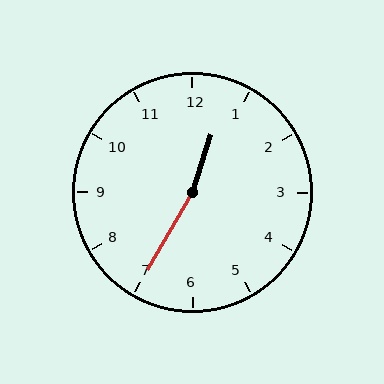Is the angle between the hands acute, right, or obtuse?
It is obtuse.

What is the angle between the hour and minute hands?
Approximately 168 degrees.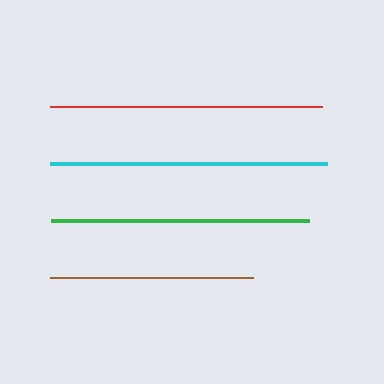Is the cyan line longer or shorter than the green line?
The cyan line is longer than the green line.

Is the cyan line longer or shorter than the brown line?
The cyan line is longer than the brown line.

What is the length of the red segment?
The red segment is approximately 272 pixels long.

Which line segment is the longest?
The cyan line is the longest at approximately 277 pixels.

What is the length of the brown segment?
The brown segment is approximately 203 pixels long.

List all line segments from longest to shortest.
From longest to shortest: cyan, red, green, brown.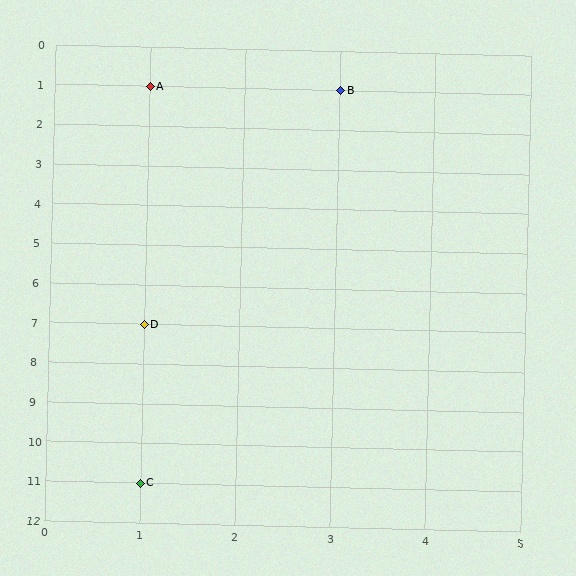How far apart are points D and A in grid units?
Points D and A are 6 rows apart.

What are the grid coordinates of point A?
Point A is at grid coordinates (1, 1).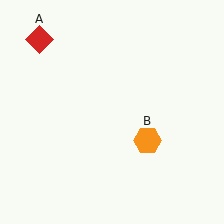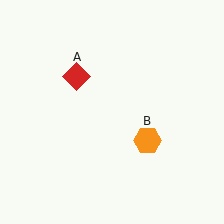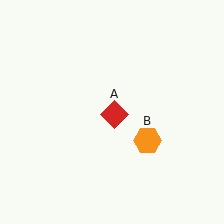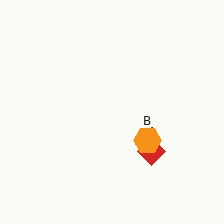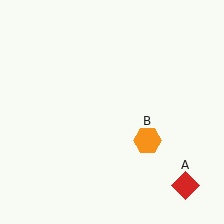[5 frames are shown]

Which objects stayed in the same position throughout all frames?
Orange hexagon (object B) remained stationary.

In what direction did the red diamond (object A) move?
The red diamond (object A) moved down and to the right.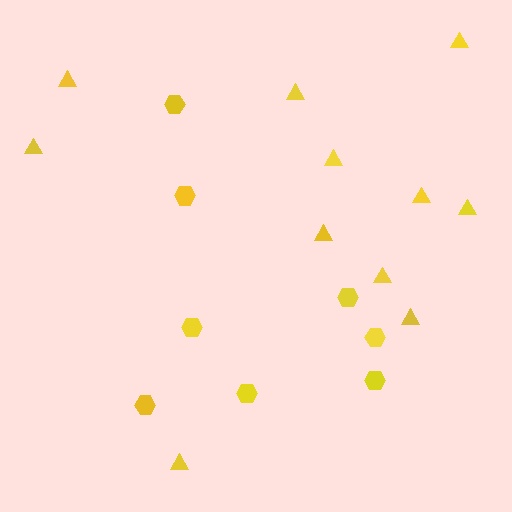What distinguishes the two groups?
There are 2 groups: one group of triangles (11) and one group of hexagons (8).